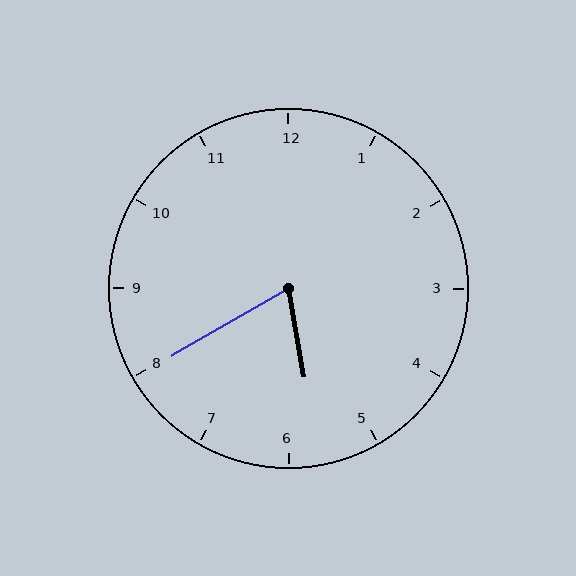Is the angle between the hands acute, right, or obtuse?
It is acute.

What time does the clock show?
5:40.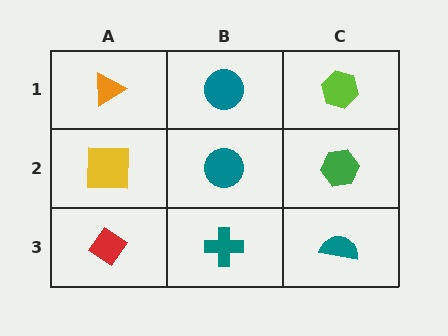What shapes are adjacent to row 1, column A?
A yellow square (row 2, column A), a teal circle (row 1, column B).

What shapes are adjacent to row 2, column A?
An orange triangle (row 1, column A), a red diamond (row 3, column A), a teal circle (row 2, column B).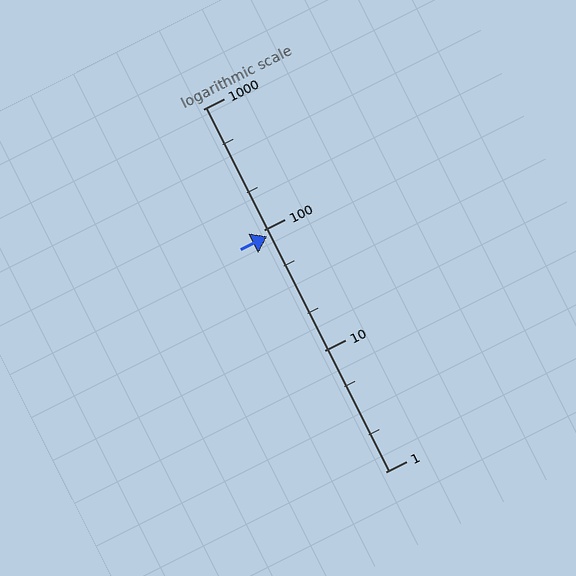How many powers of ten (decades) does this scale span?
The scale spans 3 decades, from 1 to 1000.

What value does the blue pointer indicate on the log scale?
The pointer indicates approximately 88.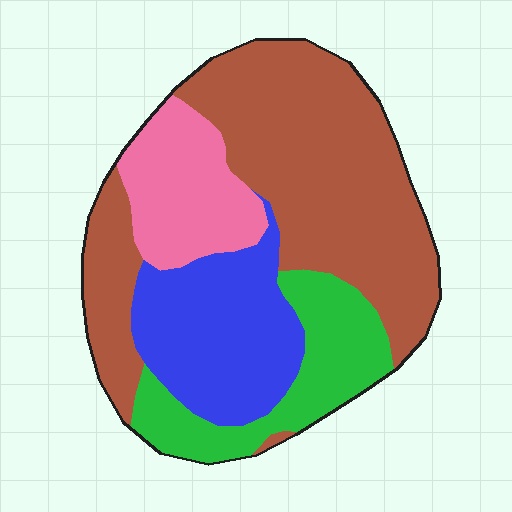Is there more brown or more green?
Brown.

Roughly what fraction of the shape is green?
Green takes up about one sixth (1/6) of the shape.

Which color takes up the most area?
Brown, at roughly 45%.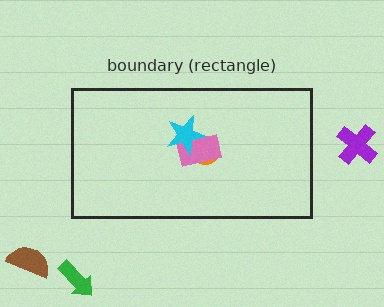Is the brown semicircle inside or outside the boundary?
Outside.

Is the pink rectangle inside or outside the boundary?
Inside.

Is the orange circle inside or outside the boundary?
Inside.